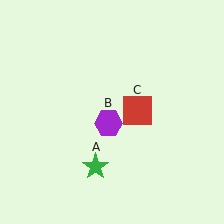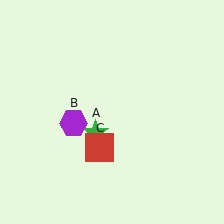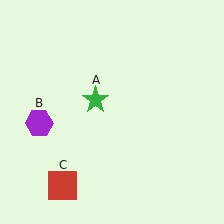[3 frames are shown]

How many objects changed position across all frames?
3 objects changed position: green star (object A), purple hexagon (object B), red square (object C).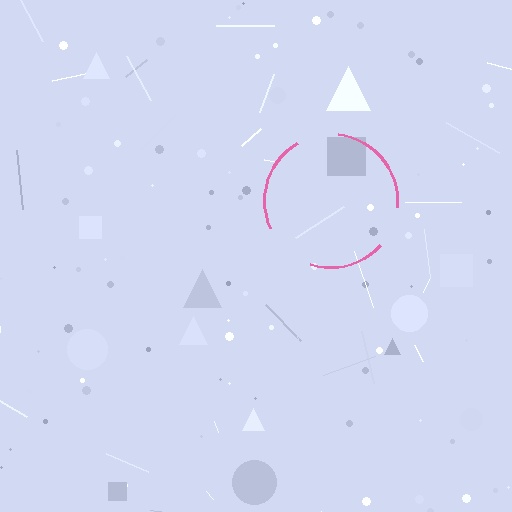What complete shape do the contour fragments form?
The contour fragments form a circle.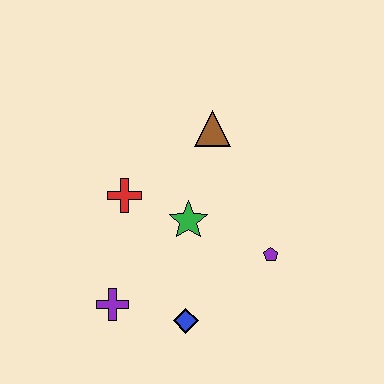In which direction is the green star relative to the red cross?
The green star is to the right of the red cross.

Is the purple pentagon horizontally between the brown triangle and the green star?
No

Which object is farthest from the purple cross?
The brown triangle is farthest from the purple cross.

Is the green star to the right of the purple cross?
Yes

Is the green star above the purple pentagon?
Yes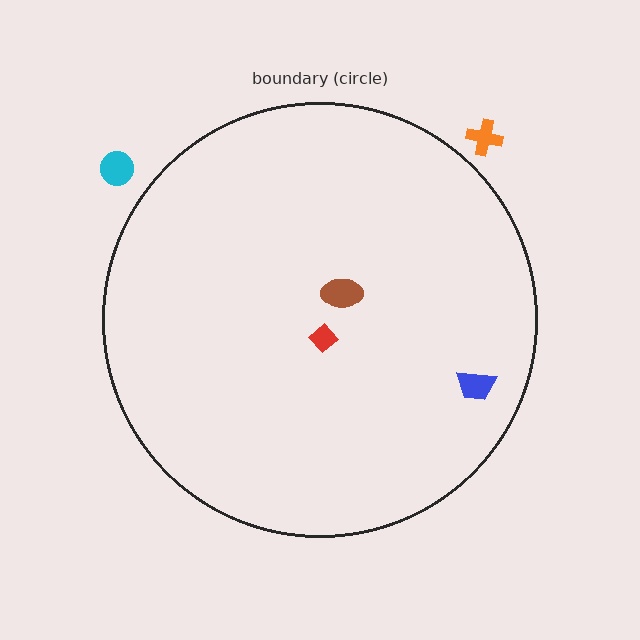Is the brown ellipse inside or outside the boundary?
Inside.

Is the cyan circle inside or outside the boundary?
Outside.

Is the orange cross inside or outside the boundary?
Outside.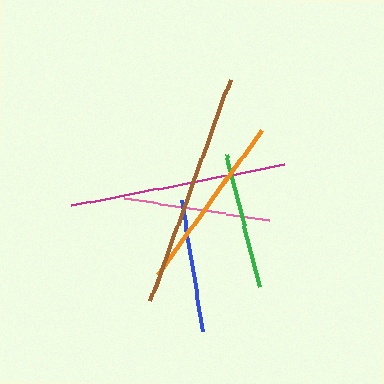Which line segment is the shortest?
The blue line is the shortest at approximately 133 pixels.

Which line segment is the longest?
The brown line is the longest at approximately 236 pixels.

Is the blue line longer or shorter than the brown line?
The brown line is longer than the blue line.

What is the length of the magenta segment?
The magenta segment is approximately 217 pixels long.